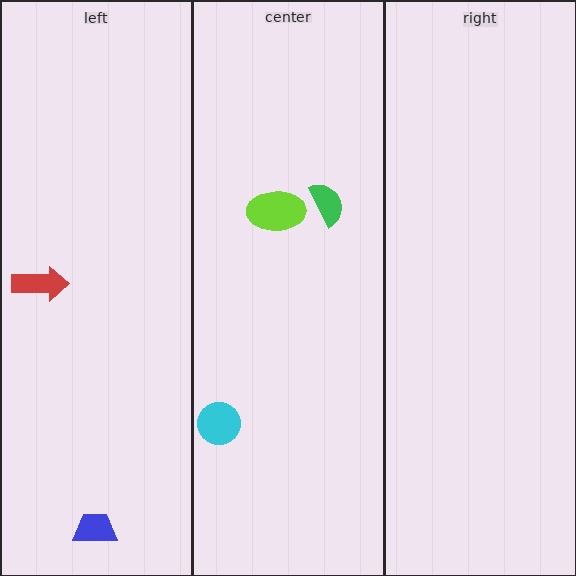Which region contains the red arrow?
The left region.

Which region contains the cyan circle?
The center region.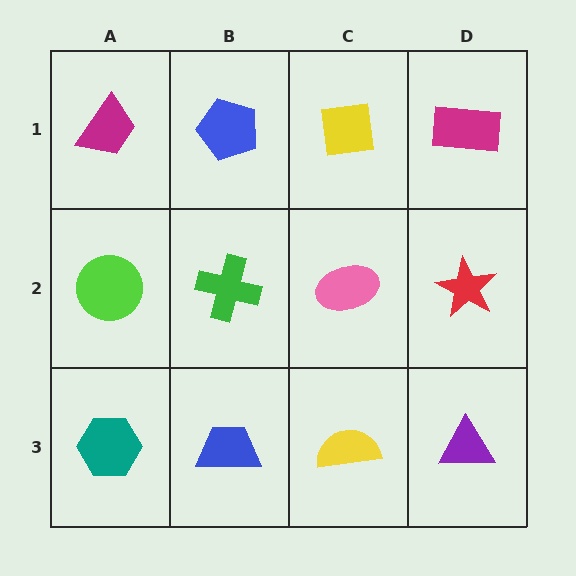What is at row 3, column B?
A blue trapezoid.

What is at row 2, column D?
A red star.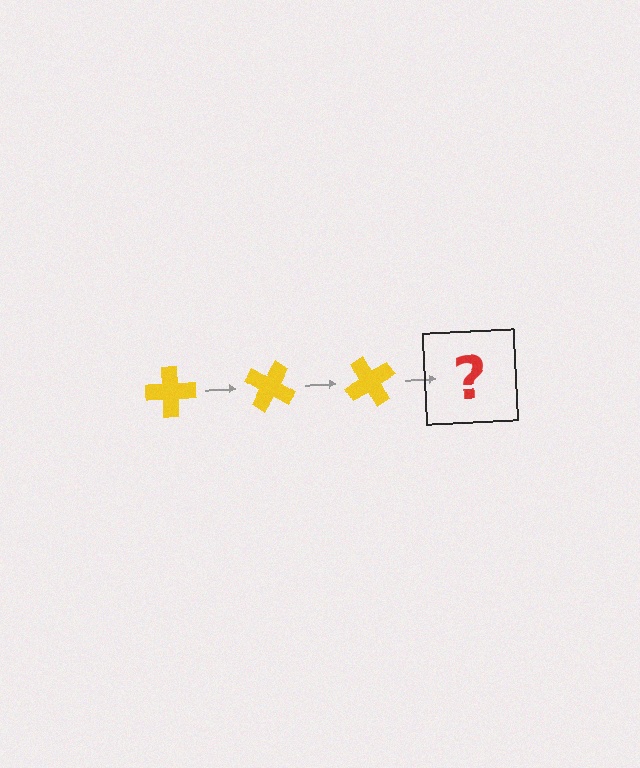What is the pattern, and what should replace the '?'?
The pattern is that the cross rotates 30 degrees each step. The '?' should be a yellow cross rotated 90 degrees.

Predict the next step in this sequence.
The next step is a yellow cross rotated 90 degrees.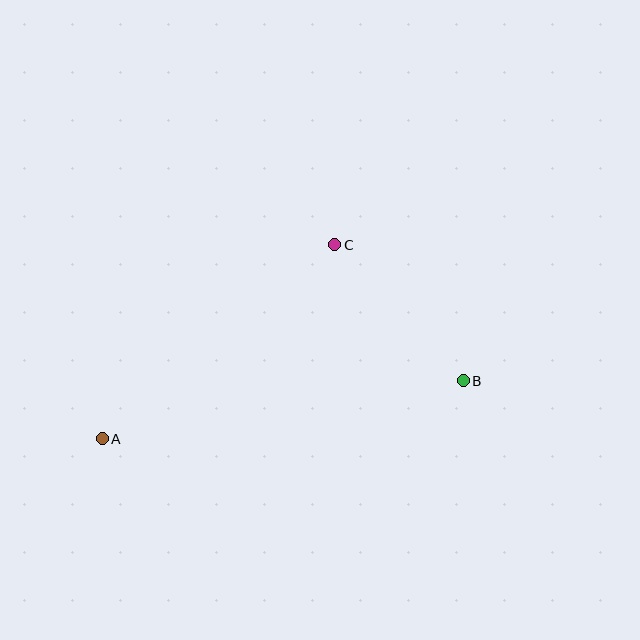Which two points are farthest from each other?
Points A and B are farthest from each other.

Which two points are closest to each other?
Points B and C are closest to each other.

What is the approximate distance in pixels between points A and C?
The distance between A and C is approximately 303 pixels.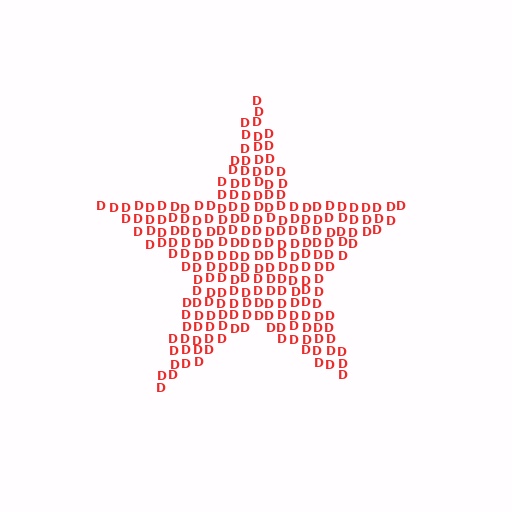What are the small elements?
The small elements are letter D's.